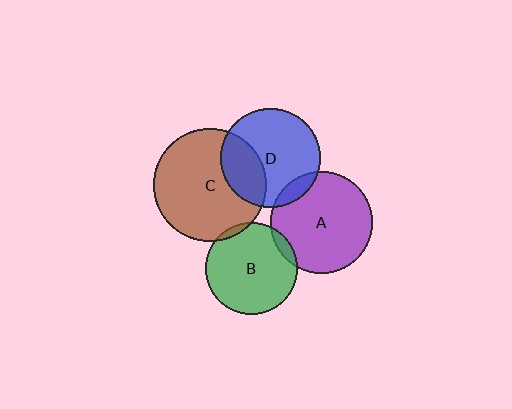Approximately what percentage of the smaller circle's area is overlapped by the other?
Approximately 10%.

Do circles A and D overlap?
Yes.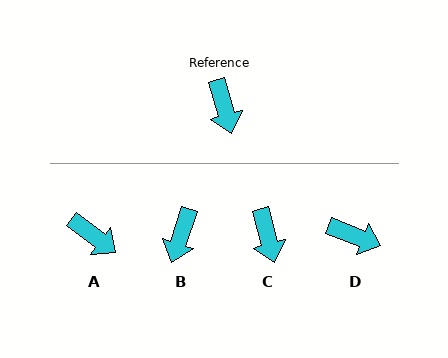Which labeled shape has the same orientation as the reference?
C.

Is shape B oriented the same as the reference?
No, it is off by about 33 degrees.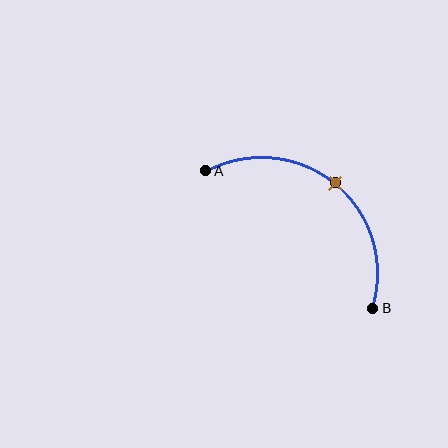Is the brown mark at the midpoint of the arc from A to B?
Yes. The brown mark lies on the arc at equal arc-length from both A and B — it is the arc midpoint.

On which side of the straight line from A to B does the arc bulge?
The arc bulges above and to the right of the straight line connecting A and B.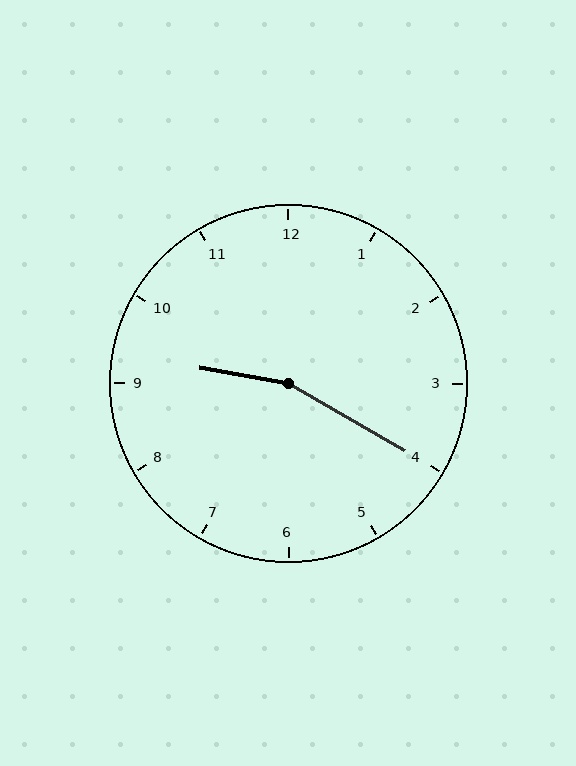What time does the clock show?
9:20.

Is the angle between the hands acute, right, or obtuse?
It is obtuse.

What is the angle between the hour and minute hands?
Approximately 160 degrees.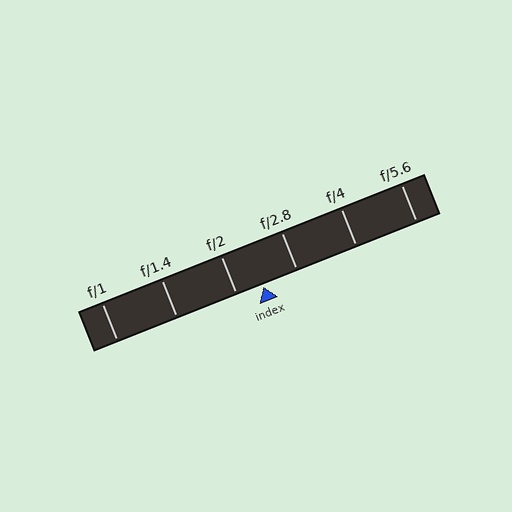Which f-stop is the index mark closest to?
The index mark is closest to f/2.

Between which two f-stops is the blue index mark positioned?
The index mark is between f/2 and f/2.8.